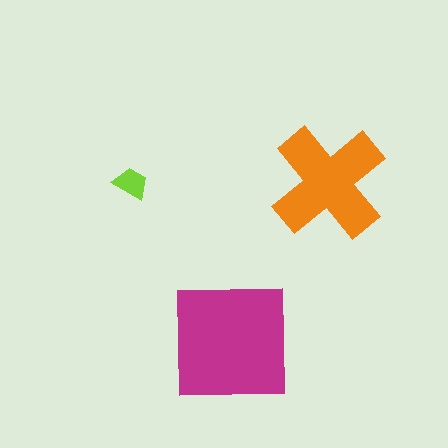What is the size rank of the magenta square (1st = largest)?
1st.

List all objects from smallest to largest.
The lime trapezoid, the orange cross, the magenta square.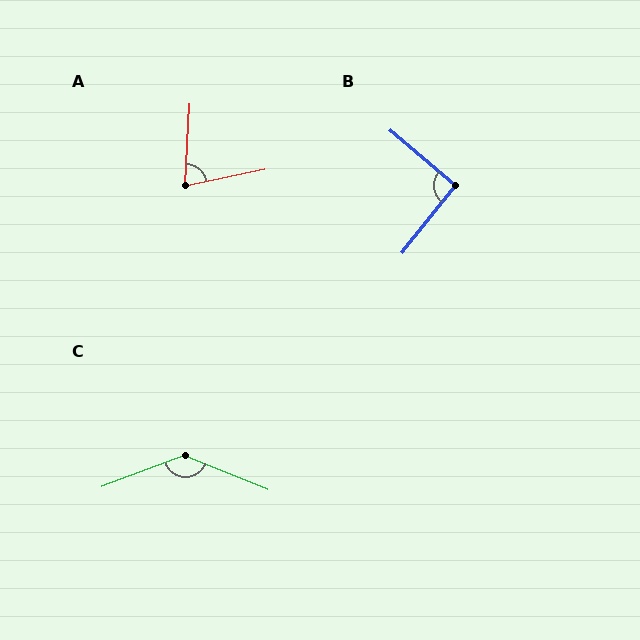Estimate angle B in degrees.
Approximately 92 degrees.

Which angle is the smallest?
A, at approximately 75 degrees.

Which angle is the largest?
C, at approximately 138 degrees.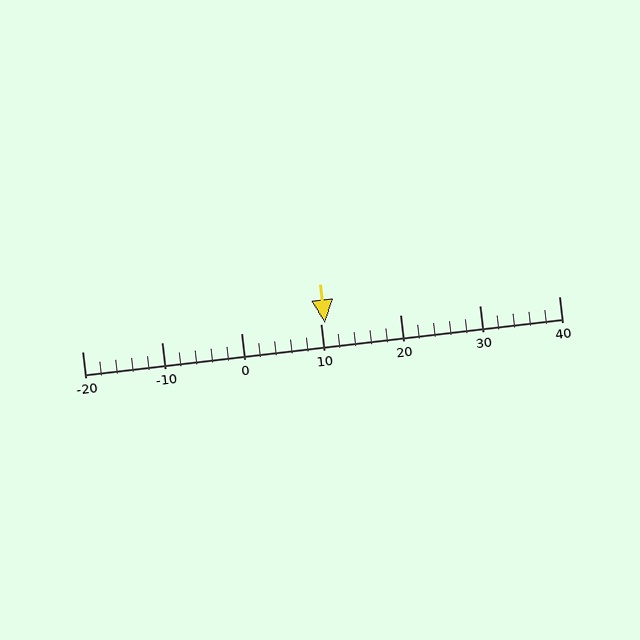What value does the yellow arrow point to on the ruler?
The yellow arrow points to approximately 11.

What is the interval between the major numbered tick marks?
The major tick marks are spaced 10 units apart.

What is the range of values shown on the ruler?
The ruler shows values from -20 to 40.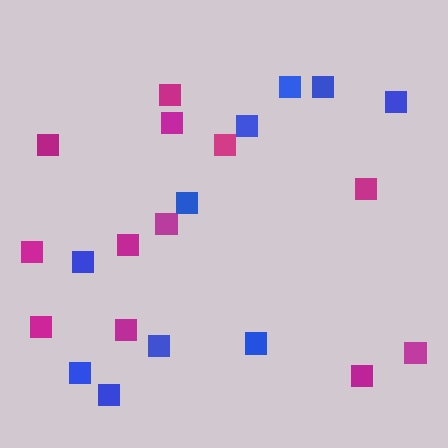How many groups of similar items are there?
There are 2 groups: one group of magenta squares (12) and one group of blue squares (10).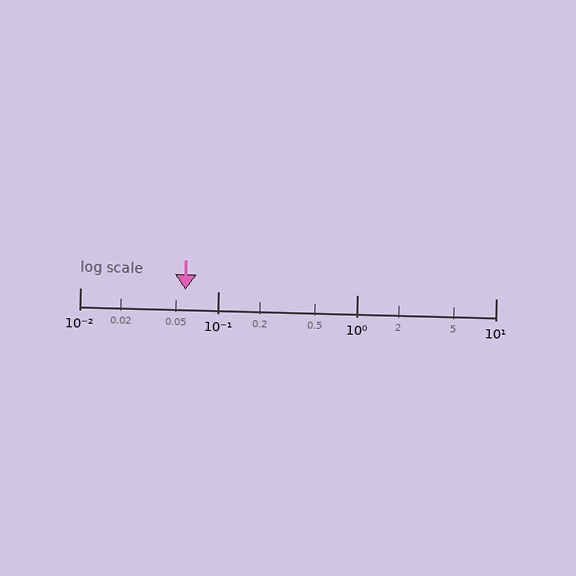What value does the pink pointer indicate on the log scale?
The pointer indicates approximately 0.058.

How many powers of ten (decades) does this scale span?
The scale spans 3 decades, from 0.01 to 10.